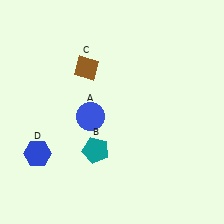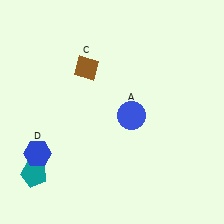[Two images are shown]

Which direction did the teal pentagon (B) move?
The teal pentagon (B) moved left.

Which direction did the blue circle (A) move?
The blue circle (A) moved right.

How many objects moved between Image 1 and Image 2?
2 objects moved between the two images.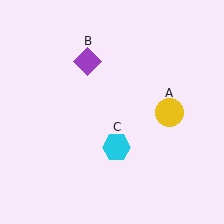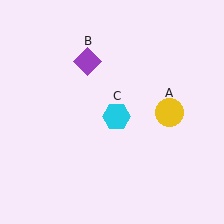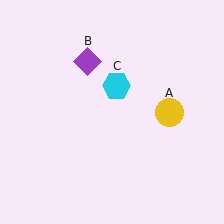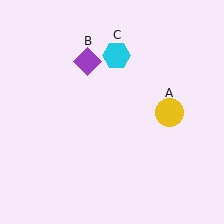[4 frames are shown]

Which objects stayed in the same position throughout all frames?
Yellow circle (object A) and purple diamond (object B) remained stationary.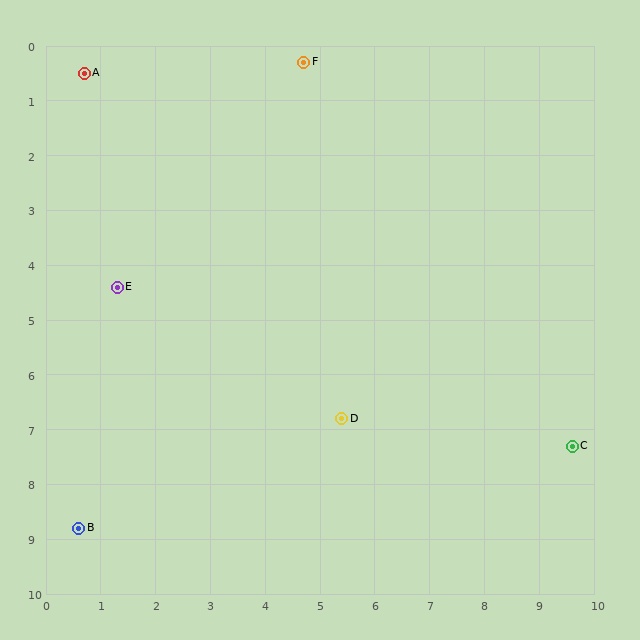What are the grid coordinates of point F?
Point F is at approximately (4.7, 0.3).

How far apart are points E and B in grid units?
Points E and B are about 4.5 grid units apart.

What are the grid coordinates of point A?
Point A is at approximately (0.7, 0.5).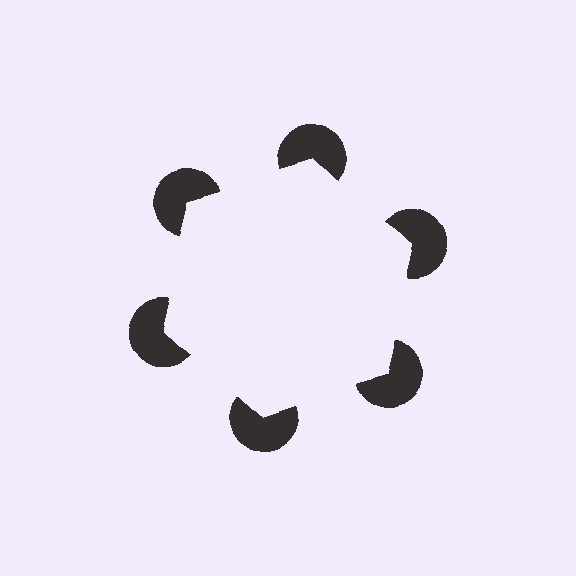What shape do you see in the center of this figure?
An illusory hexagon — its edges are inferred from the aligned wedge cuts in the pac-man discs, not physically drawn.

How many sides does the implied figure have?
6 sides.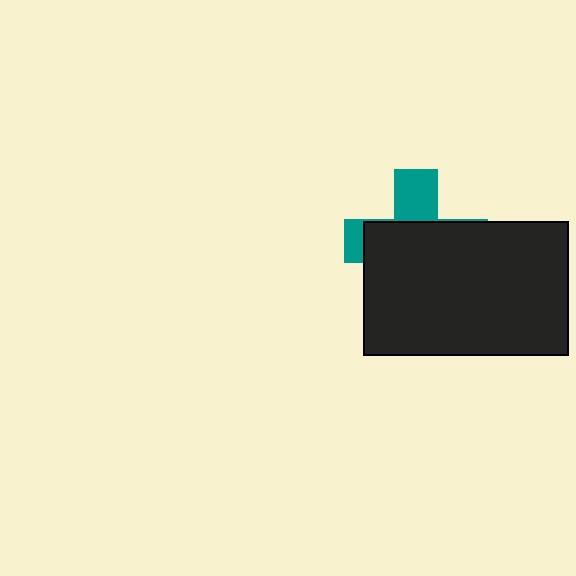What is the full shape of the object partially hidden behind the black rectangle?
The partially hidden object is a teal cross.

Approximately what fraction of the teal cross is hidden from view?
Roughly 69% of the teal cross is hidden behind the black rectangle.